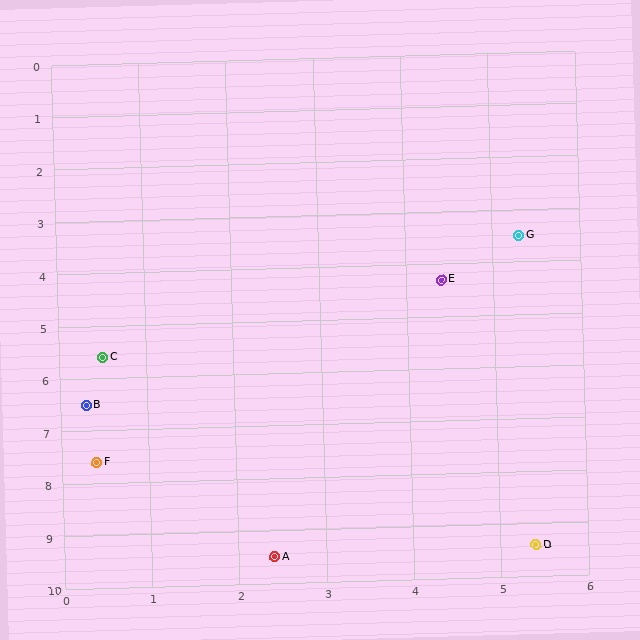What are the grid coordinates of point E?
Point E is at approximately (4.4, 4.3).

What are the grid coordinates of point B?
Point B is at approximately (0.3, 6.5).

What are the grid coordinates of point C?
Point C is at approximately (0.5, 5.6).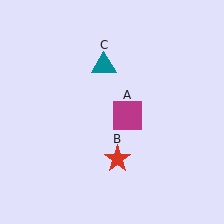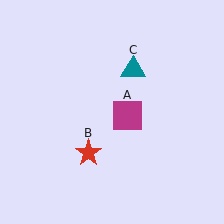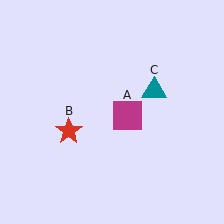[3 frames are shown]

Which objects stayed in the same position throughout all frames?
Magenta square (object A) remained stationary.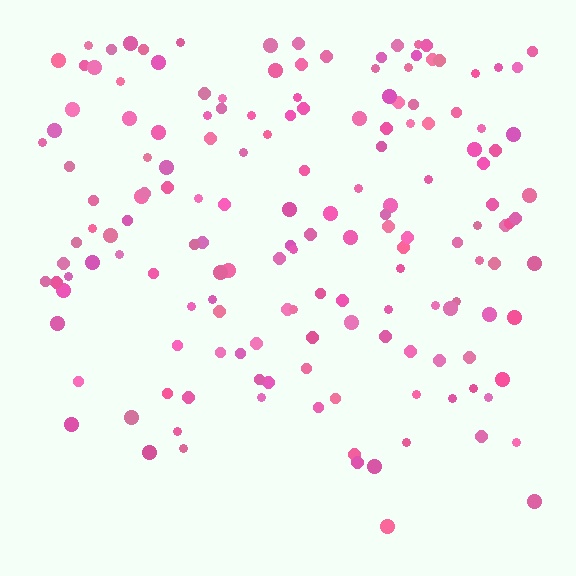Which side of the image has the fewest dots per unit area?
The bottom.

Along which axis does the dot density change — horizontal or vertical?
Vertical.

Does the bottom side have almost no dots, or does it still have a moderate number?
Still a moderate number, just noticeably fewer than the top.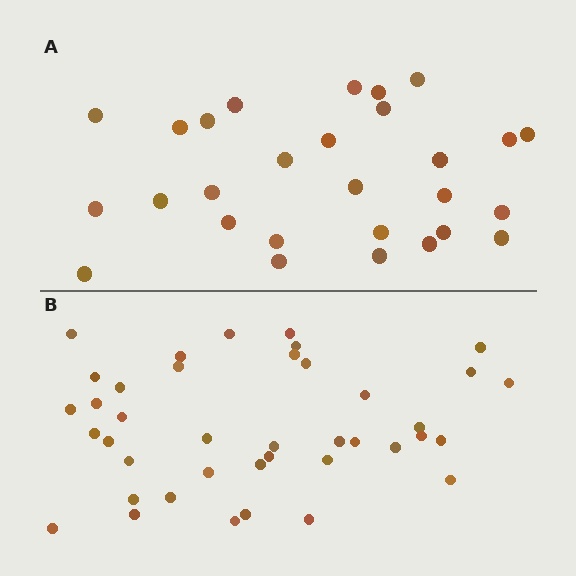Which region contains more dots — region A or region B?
Region B (the bottom region) has more dots.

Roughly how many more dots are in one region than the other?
Region B has roughly 12 or so more dots than region A.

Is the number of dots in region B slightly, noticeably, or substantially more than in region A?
Region B has noticeably more, but not dramatically so. The ratio is roughly 1.4 to 1.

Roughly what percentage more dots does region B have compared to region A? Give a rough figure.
About 45% more.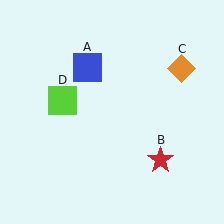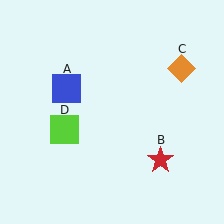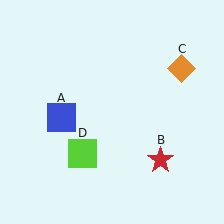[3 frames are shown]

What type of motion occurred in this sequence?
The blue square (object A), lime square (object D) rotated counterclockwise around the center of the scene.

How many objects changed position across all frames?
2 objects changed position: blue square (object A), lime square (object D).